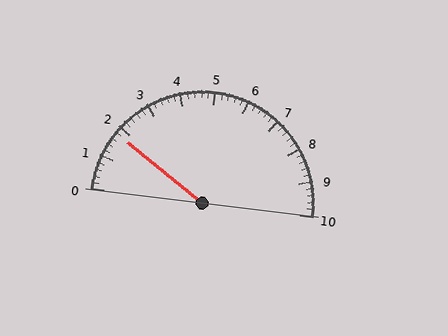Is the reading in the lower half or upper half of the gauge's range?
The reading is in the lower half of the range (0 to 10).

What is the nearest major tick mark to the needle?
The nearest major tick mark is 2.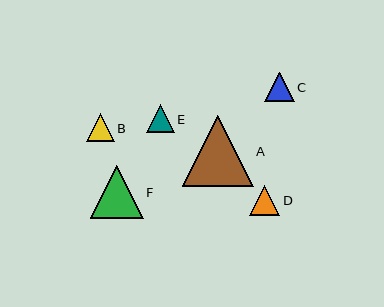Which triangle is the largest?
Triangle A is the largest with a size of approximately 71 pixels.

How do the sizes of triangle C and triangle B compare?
Triangle C and triangle B are approximately the same size.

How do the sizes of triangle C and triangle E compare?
Triangle C and triangle E are approximately the same size.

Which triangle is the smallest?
Triangle B is the smallest with a size of approximately 28 pixels.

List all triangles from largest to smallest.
From largest to smallest: A, F, D, C, E, B.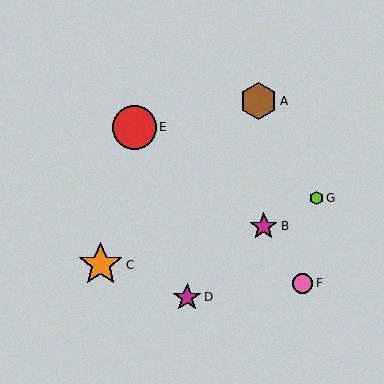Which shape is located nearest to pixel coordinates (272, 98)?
The brown hexagon (labeled A) at (258, 101) is nearest to that location.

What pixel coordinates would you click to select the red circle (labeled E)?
Click at (134, 127) to select the red circle E.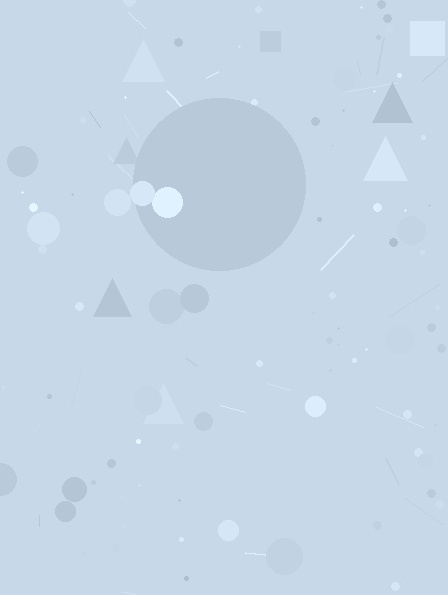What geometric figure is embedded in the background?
A circle is embedded in the background.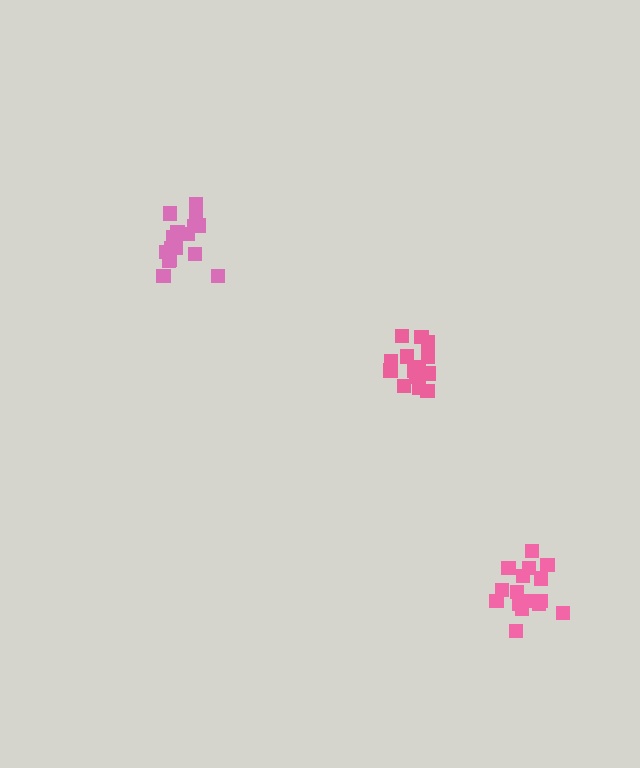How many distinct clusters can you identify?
There are 3 distinct clusters.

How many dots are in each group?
Group 1: 14 dots, Group 2: 16 dots, Group 3: 18 dots (48 total).